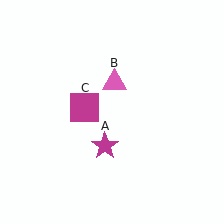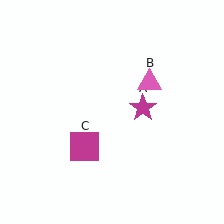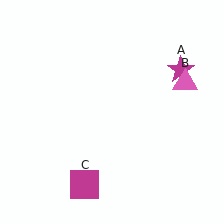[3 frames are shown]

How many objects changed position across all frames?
3 objects changed position: magenta star (object A), pink triangle (object B), magenta square (object C).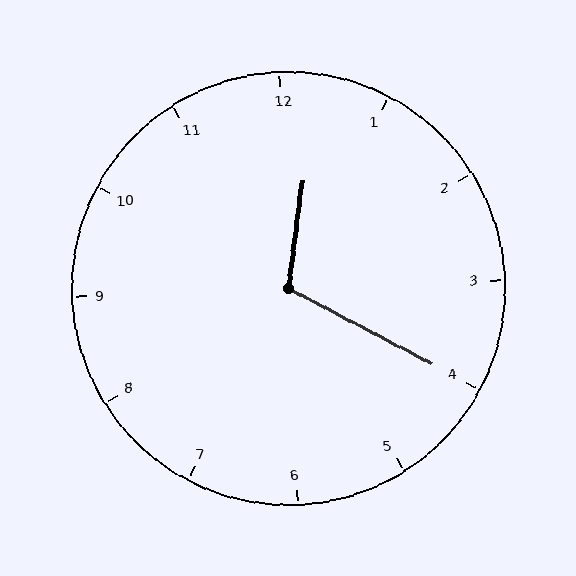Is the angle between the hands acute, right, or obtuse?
It is obtuse.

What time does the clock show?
12:20.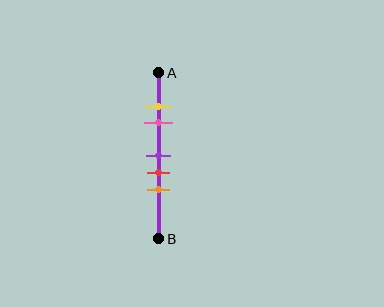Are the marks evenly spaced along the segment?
No, the marks are not evenly spaced.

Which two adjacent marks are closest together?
The yellow and pink marks are the closest adjacent pair.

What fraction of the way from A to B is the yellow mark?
The yellow mark is approximately 20% (0.2) of the way from A to B.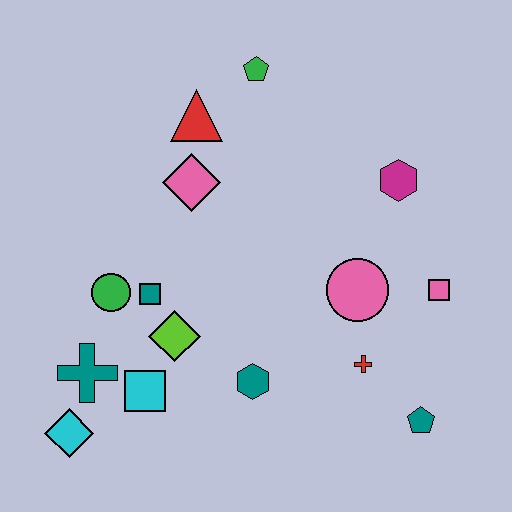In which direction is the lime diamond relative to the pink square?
The lime diamond is to the left of the pink square.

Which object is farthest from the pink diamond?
The teal pentagon is farthest from the pink diamond.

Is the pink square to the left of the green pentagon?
No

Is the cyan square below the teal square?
Yes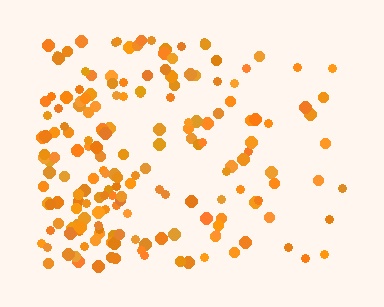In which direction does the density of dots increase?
From right to left, with the left side densest.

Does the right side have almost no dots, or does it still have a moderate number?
Still a moderate number, just noticeably fewer than the left.